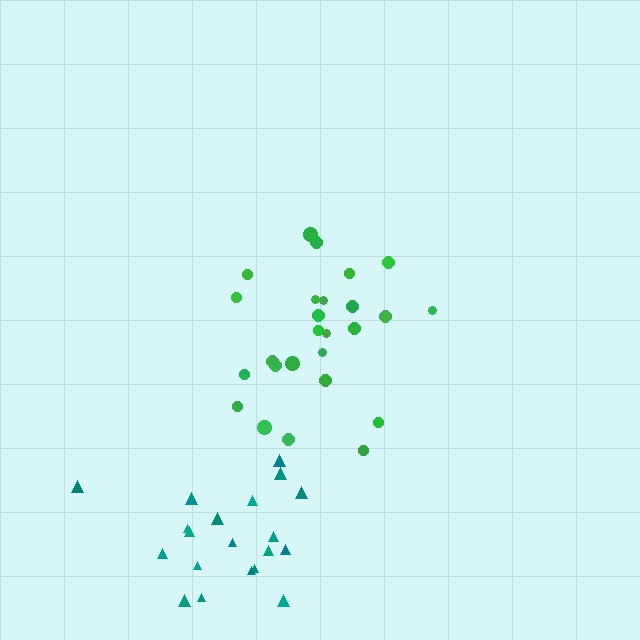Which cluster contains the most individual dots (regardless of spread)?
Green (26).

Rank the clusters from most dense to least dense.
green, teal.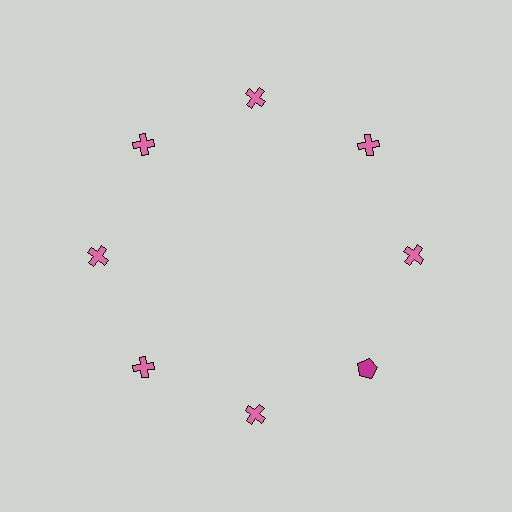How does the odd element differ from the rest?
It differs in both color (magenta instead of pink) and shape (pentagon instead of cross).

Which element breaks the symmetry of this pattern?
The magenta pentagon at roughly the 4 o'clock position breaks the symmetry. All other shapes are pink crosses.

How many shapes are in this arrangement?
There are 8 shapes arranged in a ring pattern.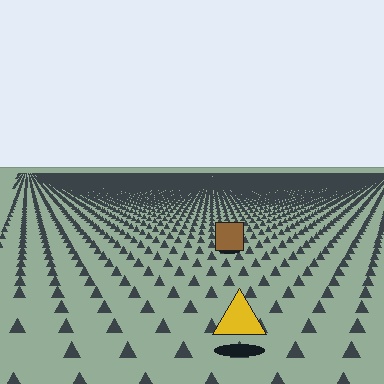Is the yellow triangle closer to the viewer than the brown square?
Yes. The yellow triangle is closer — you can tell from the texture gradient: the ground texture is coarser near it.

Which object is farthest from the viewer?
The brown square is farthest from the viewer. It appears smaller and the ground texture around it is denser.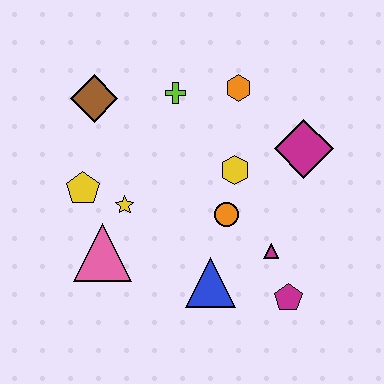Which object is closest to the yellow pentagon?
The yellow star is closest to the yellow pentagon.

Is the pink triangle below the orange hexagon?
Yes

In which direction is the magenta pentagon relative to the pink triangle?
The magenta pentagon is to the right of the pink triangle.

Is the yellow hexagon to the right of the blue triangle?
Yes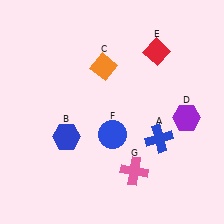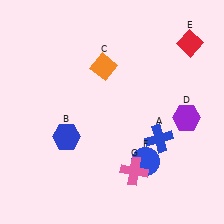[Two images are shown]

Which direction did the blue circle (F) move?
The blue circle (F) moved right.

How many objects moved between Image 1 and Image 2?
2 objects moved between the two images.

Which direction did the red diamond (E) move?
The red diamond (E) moved right.